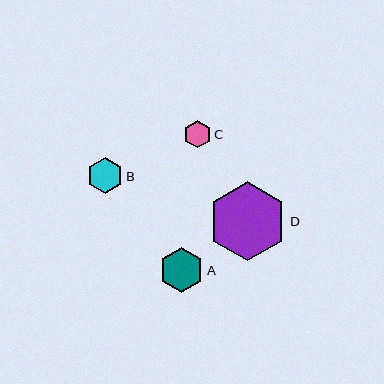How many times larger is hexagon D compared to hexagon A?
Hexagon D is approximately 1.8 times the size of hexagon A.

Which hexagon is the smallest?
Hexagon C is the smallest with a size of approximately 27 pixels.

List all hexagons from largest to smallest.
From largest to smallest: D, A, B, C.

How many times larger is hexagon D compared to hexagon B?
Hexagon D is approximately 2.2 times the size of hexagon B.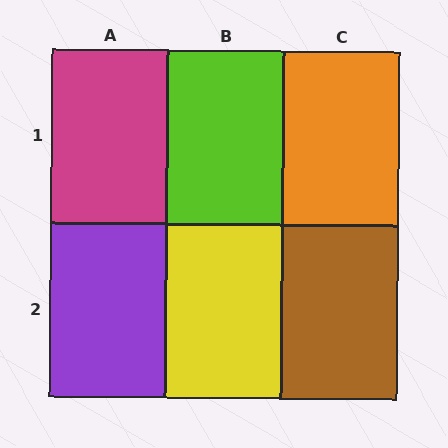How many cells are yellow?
1 cell is yellow.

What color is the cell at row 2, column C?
Brown.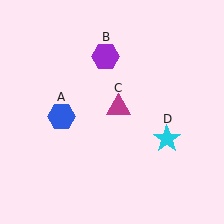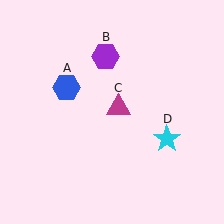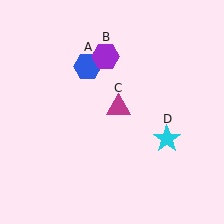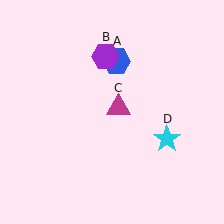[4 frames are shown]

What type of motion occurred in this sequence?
The blue hexagon (object A) rotated clockwise around the center of the scene.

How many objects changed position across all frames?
1 object changed position: blue hexagon (object A).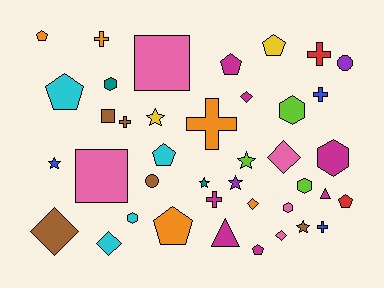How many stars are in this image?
There are 6 stars.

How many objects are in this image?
There are 40 objects.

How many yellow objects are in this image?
There are 2 yellow objects.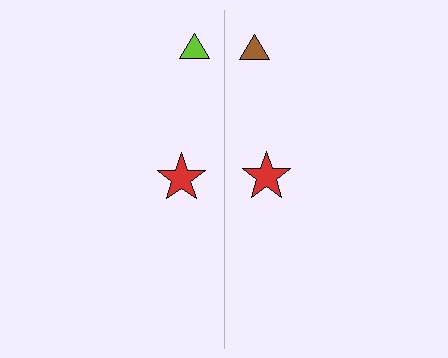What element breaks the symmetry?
The brown triangle on the right side breaks the symmetry — its mirror counterpart is lime.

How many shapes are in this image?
There are 4 shapes in this image.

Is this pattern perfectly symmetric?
No, the pattern is not perfectly symmetric. The brown triangle on the right side breaks the symmetry — its mirror counterpart is lime.